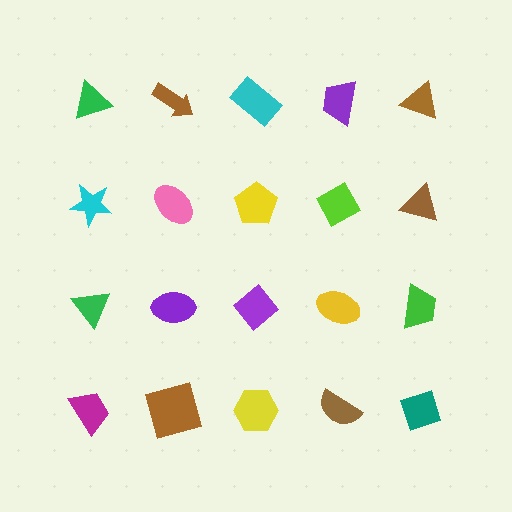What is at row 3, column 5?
A green trapezoid.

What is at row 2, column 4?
A lime diamond.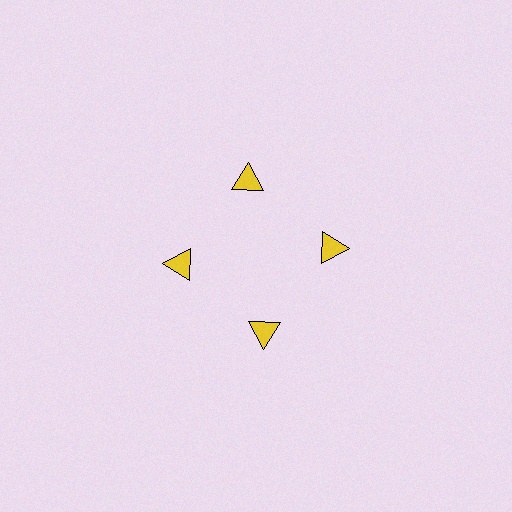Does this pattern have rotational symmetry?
Yes, this pattern has 4-fold rotational symmetry. It looks the same after rotating 90 degrees around the center.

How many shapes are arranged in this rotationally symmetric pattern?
There are 4 shapes, arranged in 4 groups of 1.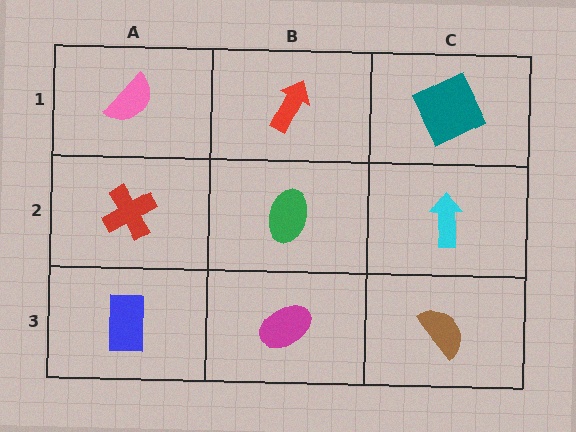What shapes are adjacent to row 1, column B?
A green ellipse (row 2, column B), a pink semicircle (row 1, column A), a teal square (row 1, column C).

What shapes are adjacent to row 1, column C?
A cyan arrow (row 2, column C), a red arrow (row 1, column B).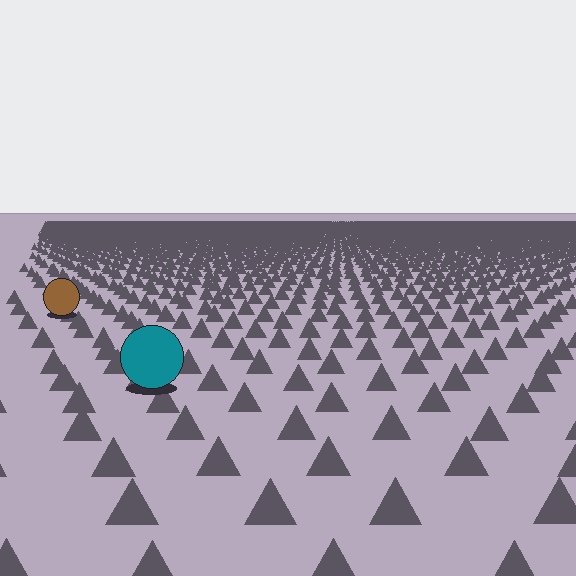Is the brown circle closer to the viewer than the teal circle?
No. The teal circle is closer — you can tell from the texture gradient: the ground texture is coarser near it.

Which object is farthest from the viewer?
The brown circle is farthest from the viewer. It appears smaller and the ground texture around it is denser.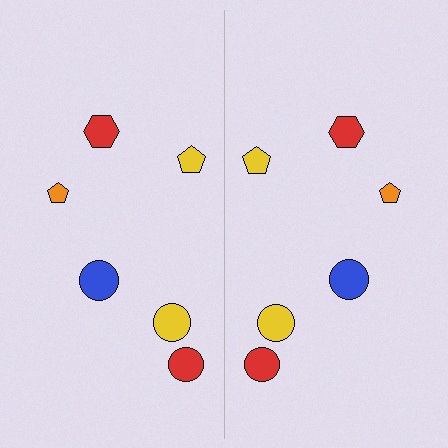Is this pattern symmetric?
Yes, this pattern has bilateral (reflection) symmetry.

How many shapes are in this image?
There are 12 shapes in this image.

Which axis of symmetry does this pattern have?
The pattern has a vertical axis of symmetry running through the center of the image.